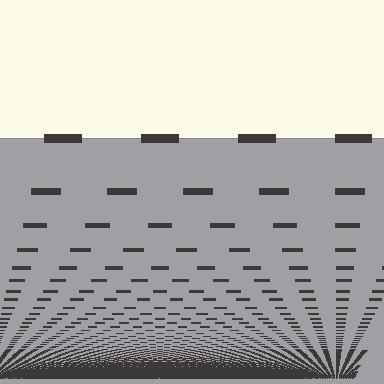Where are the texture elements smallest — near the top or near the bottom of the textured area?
Near the bottom.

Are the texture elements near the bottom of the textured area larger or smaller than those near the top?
Smaller. The gradient is inverted — elements near the bottom are smaller and denser.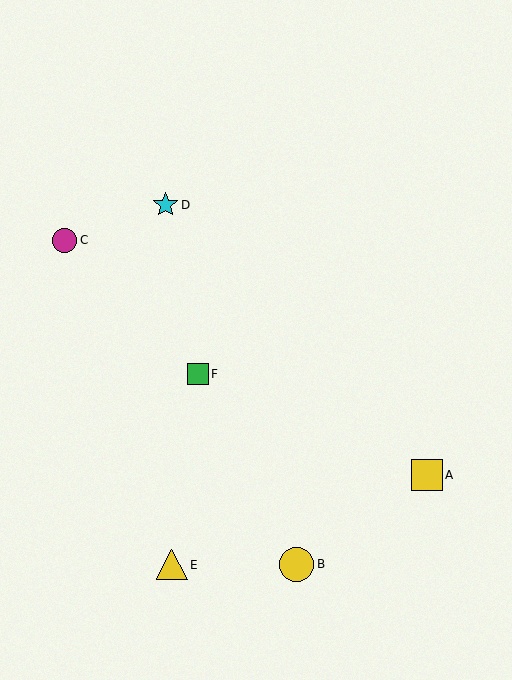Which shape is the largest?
The yellow circle (labeled B) is the largest.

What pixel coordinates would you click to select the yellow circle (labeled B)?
Click at (297, 564) to select the yellow circle B.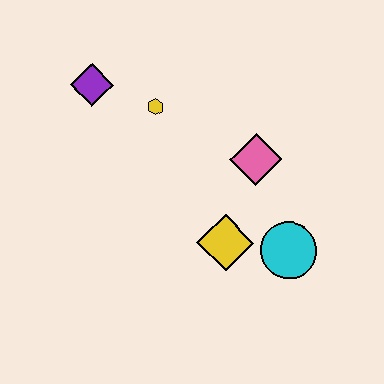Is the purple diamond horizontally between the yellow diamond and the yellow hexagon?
No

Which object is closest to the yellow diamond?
The cyan circle is closest to the yellow diamond.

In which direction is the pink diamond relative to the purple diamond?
The pink diamond is to the right of the purple diamond.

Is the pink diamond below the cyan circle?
No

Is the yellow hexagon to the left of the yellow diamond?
Yes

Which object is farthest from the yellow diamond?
The purple diamond is farthest from the yellow diamond.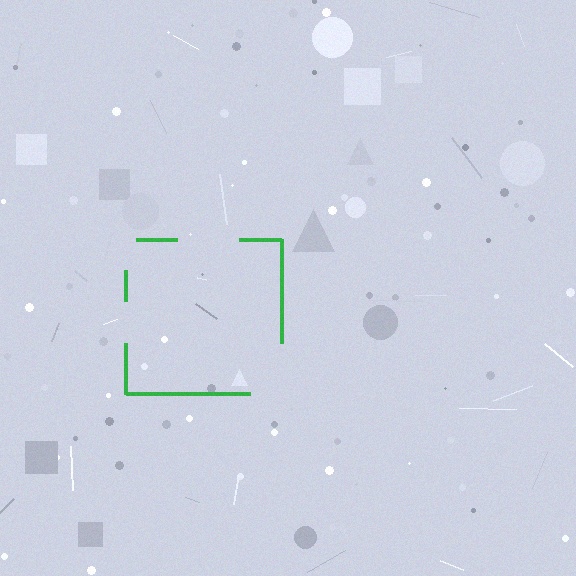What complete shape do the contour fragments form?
The contour fragments form a square.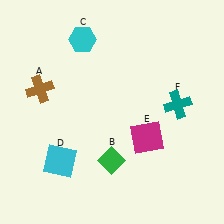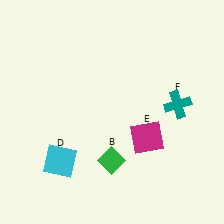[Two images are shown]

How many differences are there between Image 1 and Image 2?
There are 2 differences between the two images.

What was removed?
The brown cross (A), the cyan hexagon (C) were removed in Image 2.